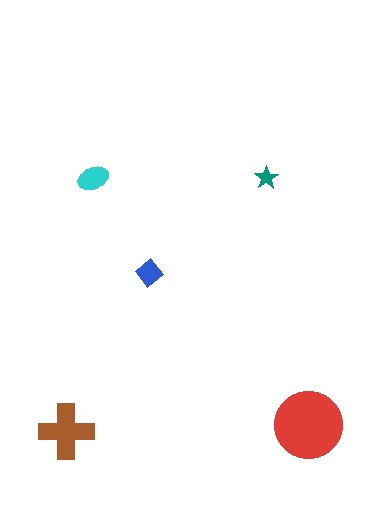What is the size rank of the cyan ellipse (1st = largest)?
3rd.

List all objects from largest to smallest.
The red circle, the brown cross, the cyan ellipse, the blue diamond, the teal star.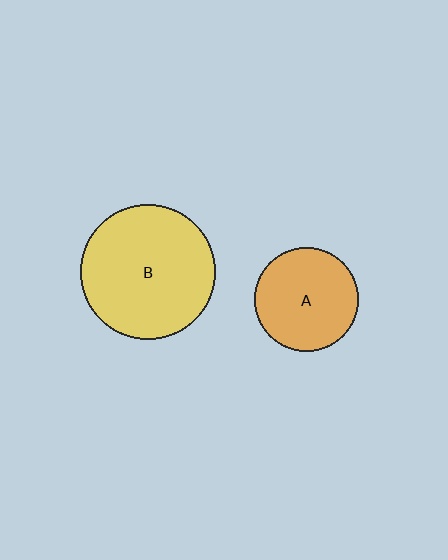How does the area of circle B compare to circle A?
Approximately 1.7 times.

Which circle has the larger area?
Circle B (yellow).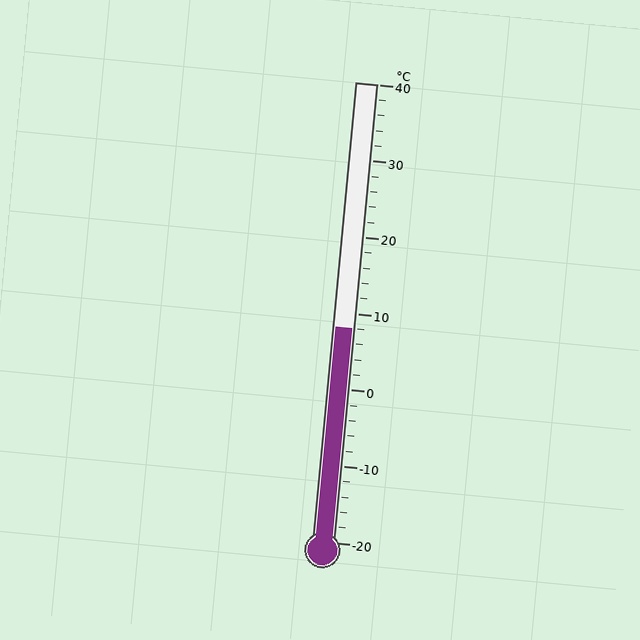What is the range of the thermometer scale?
The thermometer scale ranges from -20°C to 40°C.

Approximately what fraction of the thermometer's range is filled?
The thermometer is filled to approximately 45% of its range.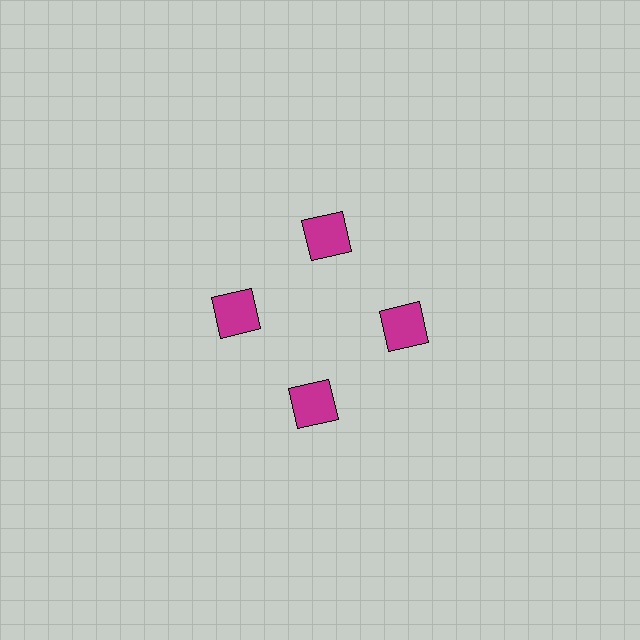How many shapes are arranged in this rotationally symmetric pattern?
There are 4 shapes, arranged in 4 groups of 1.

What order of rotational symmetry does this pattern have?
This pattern has 4-fold rotational symmetry.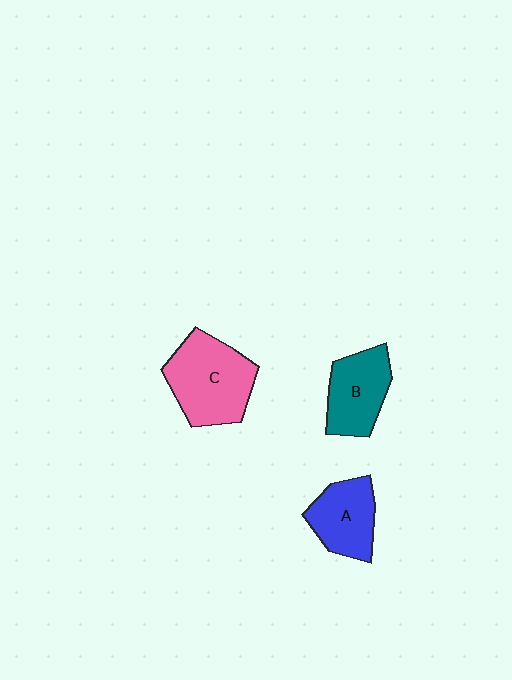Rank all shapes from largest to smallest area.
From largest to smallest: C (pink), B (teal), A (blue).